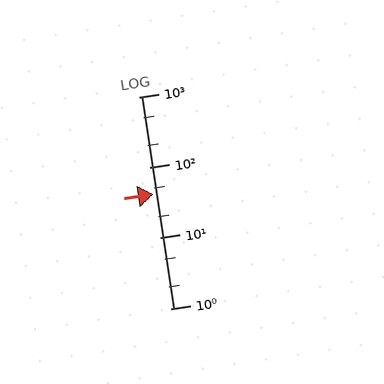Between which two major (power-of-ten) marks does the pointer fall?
The pointer is between 10 and 100.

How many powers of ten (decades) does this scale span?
The scale spans 3 decades, from 1 to 1000.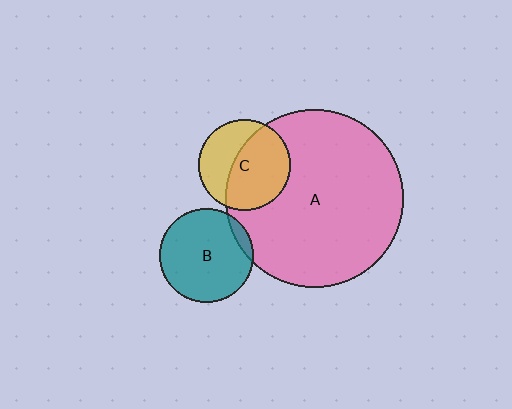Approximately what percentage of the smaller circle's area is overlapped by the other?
Approximately 10%.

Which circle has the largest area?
Circle A (pink).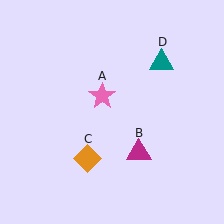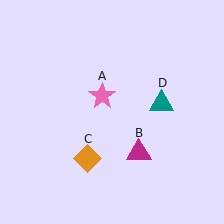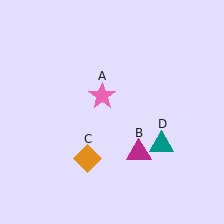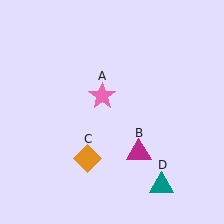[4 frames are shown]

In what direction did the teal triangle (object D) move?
The teal triangle (object D) moved down.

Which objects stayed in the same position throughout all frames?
Pink star (object A) and magenta triangle (object B) and orange diamond (object C) remained stationary.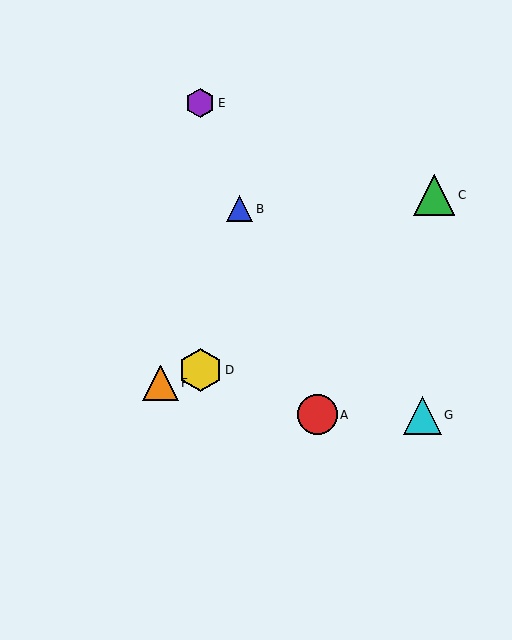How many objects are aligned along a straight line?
3 objects (A, B, E) are aligned along a straight line.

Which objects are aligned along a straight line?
Objects A, B, E are aligned along a straight line.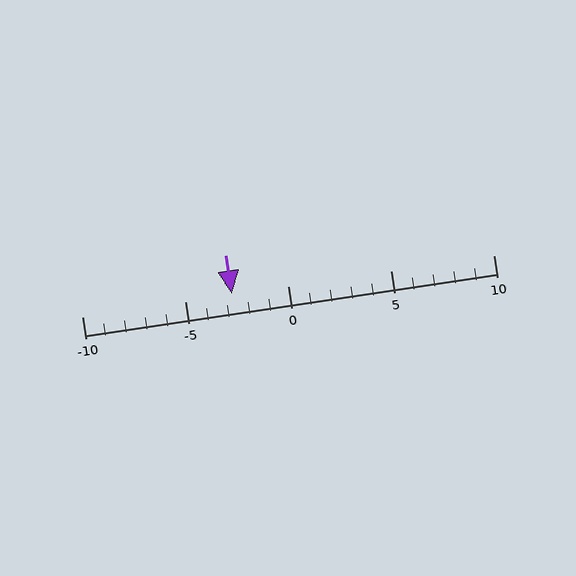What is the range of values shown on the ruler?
The ruler shows values from -10 to 10.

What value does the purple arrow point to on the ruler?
The purple arrow points to approximately -3.